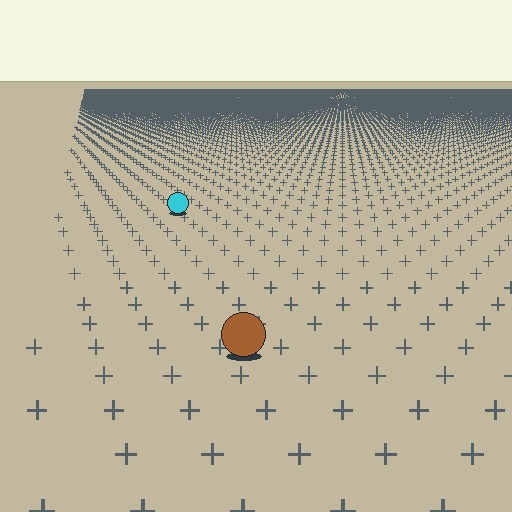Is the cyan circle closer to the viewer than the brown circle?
No. The brown circle is closer — you can tell from the texture gradient: the ground texture is coarser near it.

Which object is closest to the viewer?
The brown circle is closest. The texture marks near it are larger and more spread out.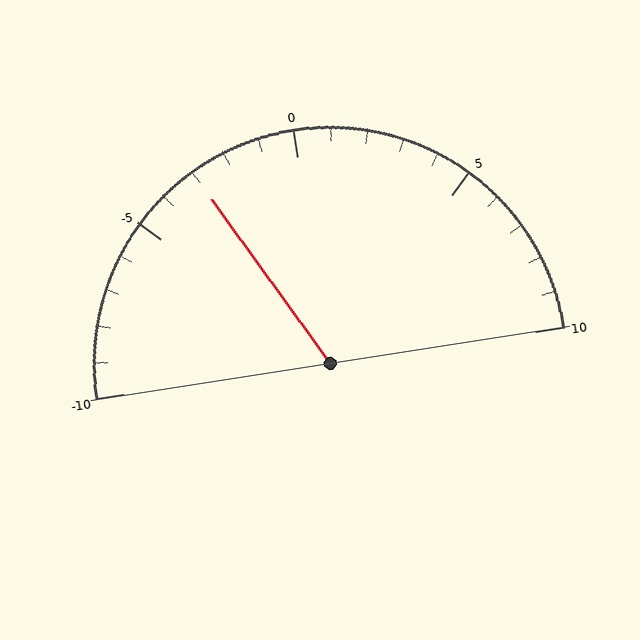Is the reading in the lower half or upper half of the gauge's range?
The reading is in the lower half of the range (-10 to 10).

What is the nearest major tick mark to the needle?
The nearest major tick mark is -5.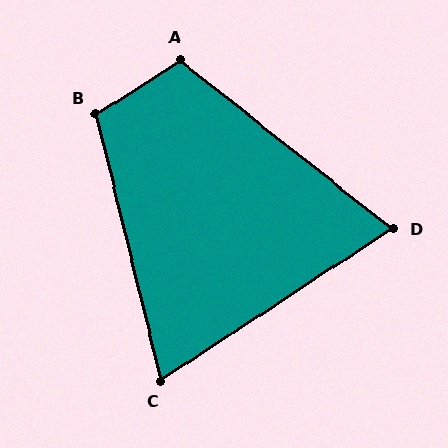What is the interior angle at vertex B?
Approximately 108 degrees (obtuse).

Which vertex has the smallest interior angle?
C, at approximately 71 degrees.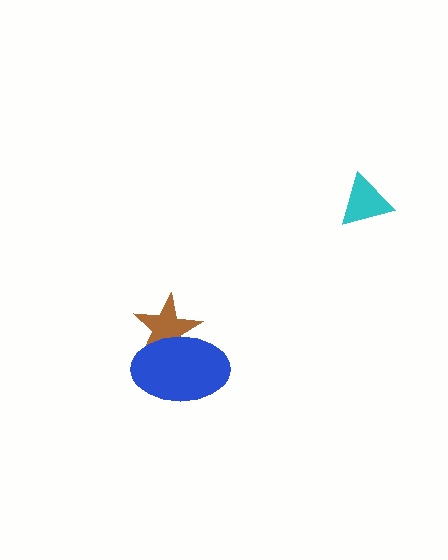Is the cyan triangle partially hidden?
No, no other shape covers it.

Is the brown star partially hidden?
Yes, it is partially covered by another shape.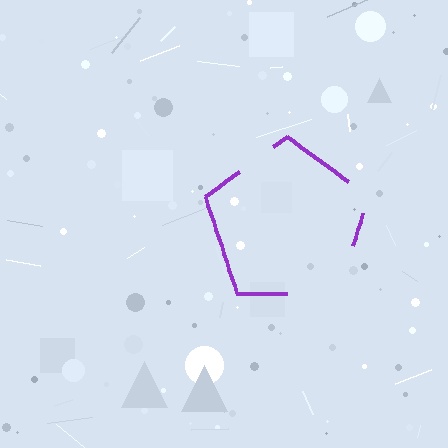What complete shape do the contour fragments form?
The contour fragments form a pentagon.